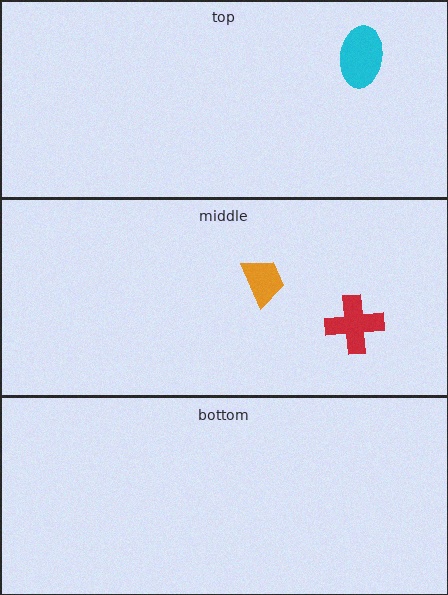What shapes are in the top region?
The cyan ellipse.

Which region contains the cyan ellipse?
The top region.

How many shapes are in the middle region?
2.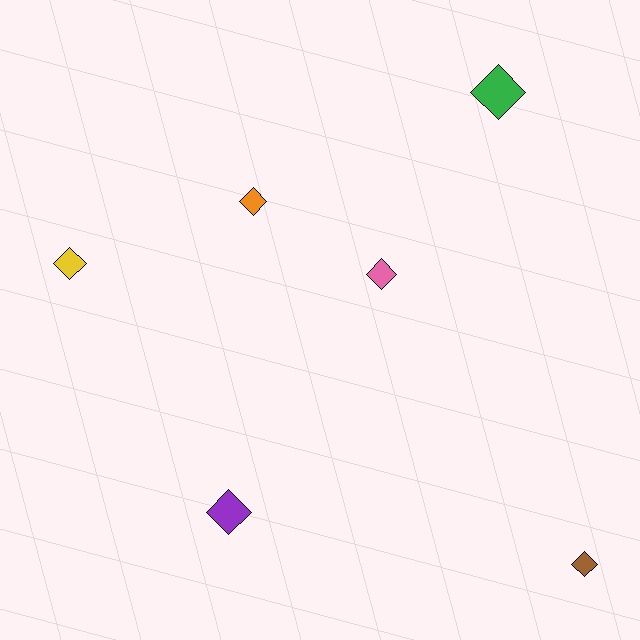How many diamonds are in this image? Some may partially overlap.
There are 6 diamonds.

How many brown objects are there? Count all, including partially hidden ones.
There is 1 brown object.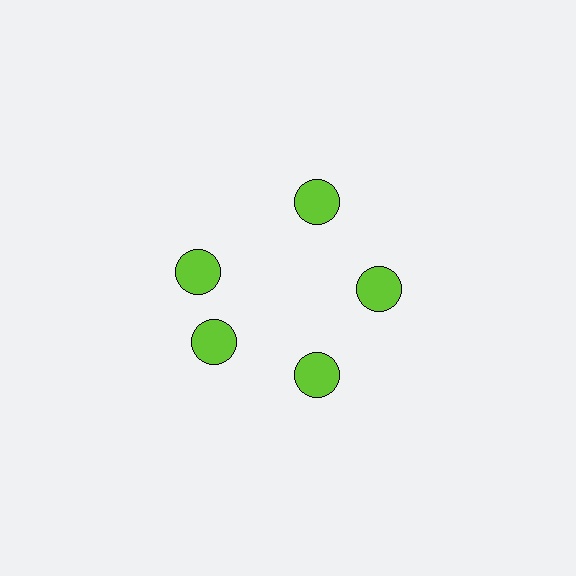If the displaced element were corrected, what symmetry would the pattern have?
It would have 5-fold rotational symmetry — the pattern would map onto itself every 72 degrees.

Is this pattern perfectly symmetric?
No. The 5 lime circles are arranged in a ring, but one element near the 10 o'clock position is rotated out of alignment along the ring, breaking the 5-fold rotational symmetry.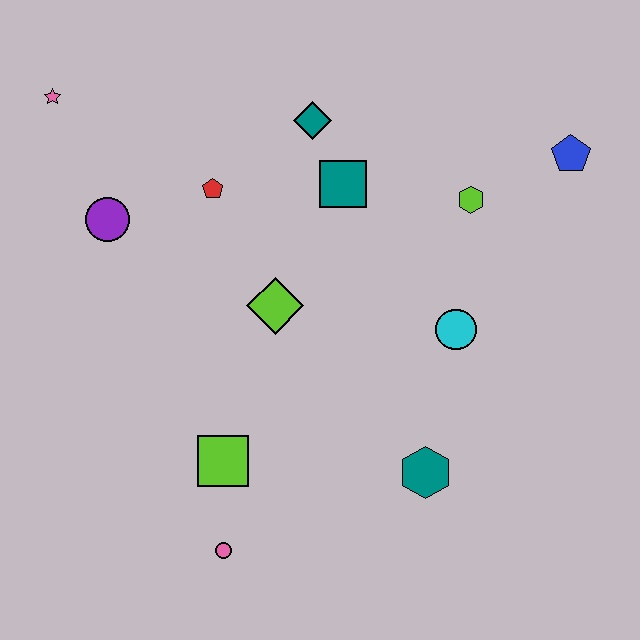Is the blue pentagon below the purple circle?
No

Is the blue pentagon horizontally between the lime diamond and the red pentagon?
No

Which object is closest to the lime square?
The pink circle is closest to the lime square.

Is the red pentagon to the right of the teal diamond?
No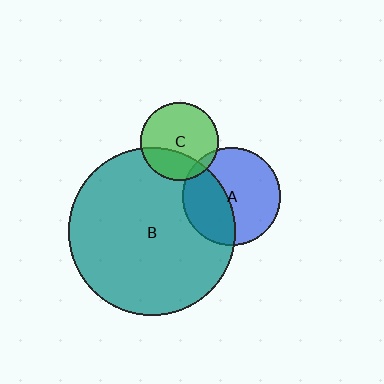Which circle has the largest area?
Circle B (teal).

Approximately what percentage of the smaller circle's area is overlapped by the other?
Approximately 30%.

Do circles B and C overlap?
Yes.